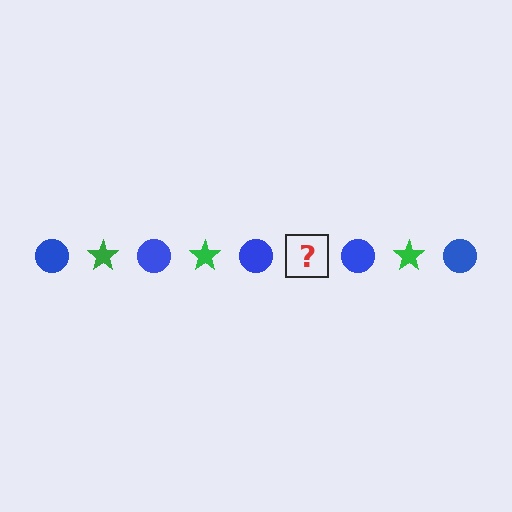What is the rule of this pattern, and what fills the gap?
The rule is that the pattern alternates between blue circle and green star. The gap should be filled with a green star.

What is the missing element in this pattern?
The missing element is a green star.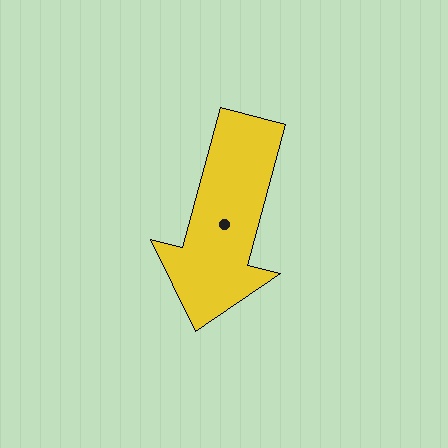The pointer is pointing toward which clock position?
Roughly 6 o'clock.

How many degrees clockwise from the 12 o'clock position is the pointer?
Approximately 195 degrees.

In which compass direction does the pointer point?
South.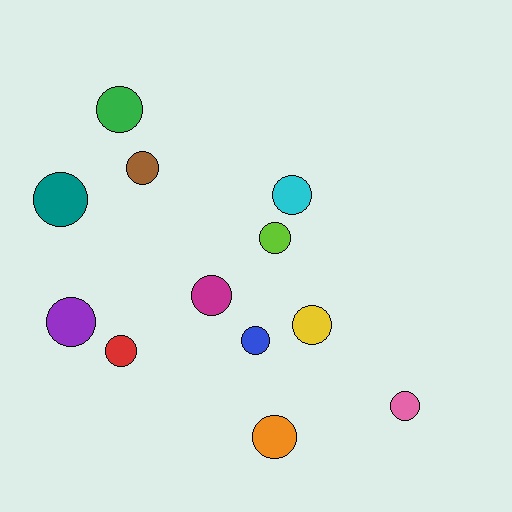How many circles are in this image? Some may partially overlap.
There are 12 circles.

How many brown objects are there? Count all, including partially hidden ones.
There is 1 brown object.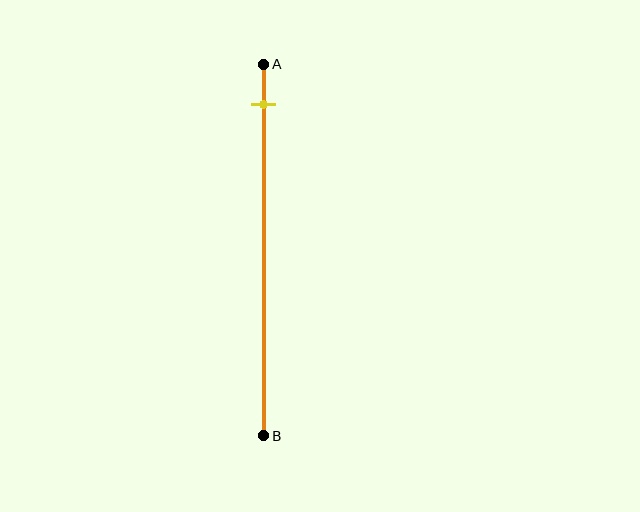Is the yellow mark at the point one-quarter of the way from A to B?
No, the mark is at about 10% from A, not at the 25% one-quarter point.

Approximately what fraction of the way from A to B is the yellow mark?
The yellow mark is approximately 10% of the way from A to B.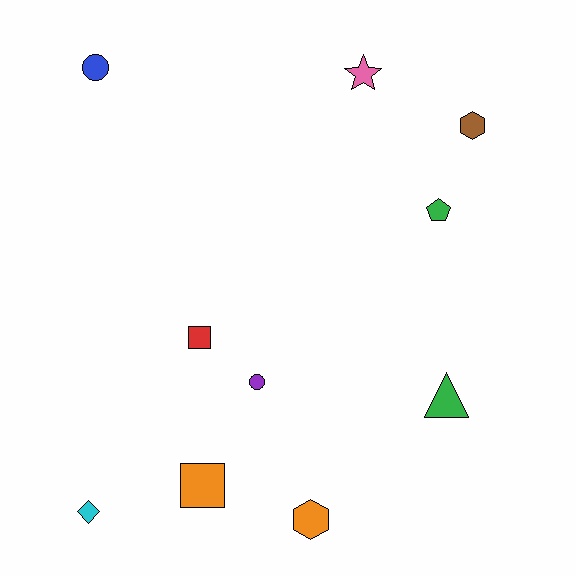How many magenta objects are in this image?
There are no magenta objects.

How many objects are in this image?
There are 10 objects.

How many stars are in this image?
There is 1 star.